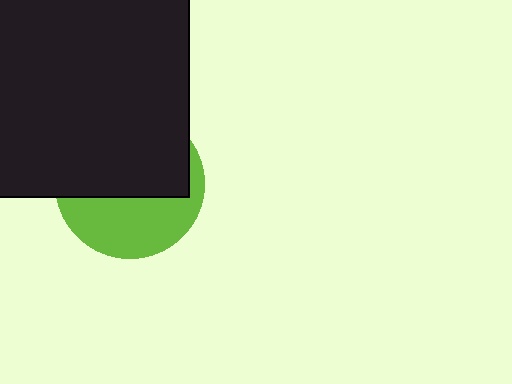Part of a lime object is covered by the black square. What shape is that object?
It is a circle.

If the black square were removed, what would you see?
You would see the complete lime circle.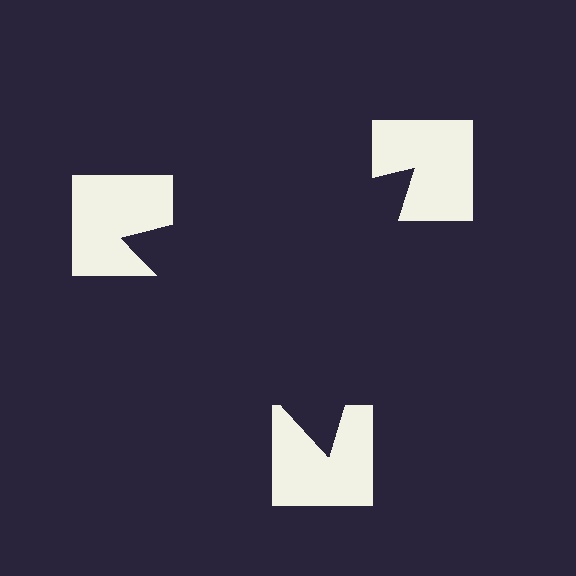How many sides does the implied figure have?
3 sides.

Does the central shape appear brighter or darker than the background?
It typically appears slightly darker than the background, even though no actual brightness change is drawn.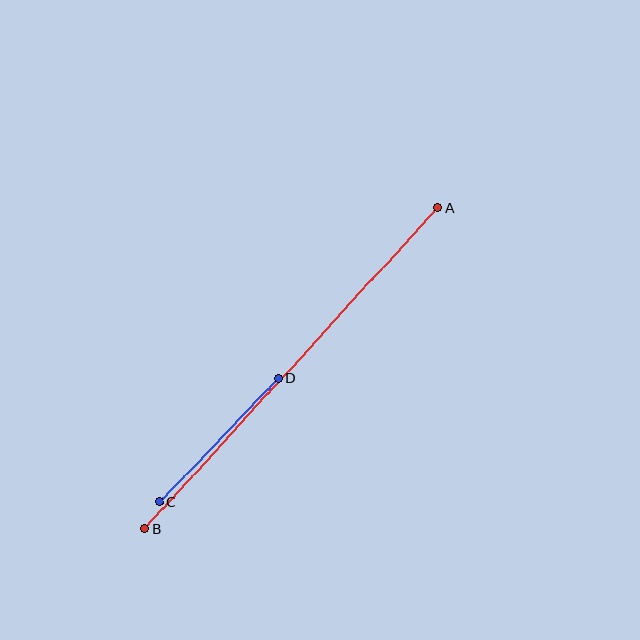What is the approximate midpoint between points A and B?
The midpoint is at approximately (291, 368) pixels.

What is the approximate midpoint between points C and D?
The midpoint is at approximately (219, 440) pixels.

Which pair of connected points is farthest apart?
Points A and B are farthest apart.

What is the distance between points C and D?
The distance is approximately 172 pixels.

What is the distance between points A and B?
The distance is approximately 435 pixels.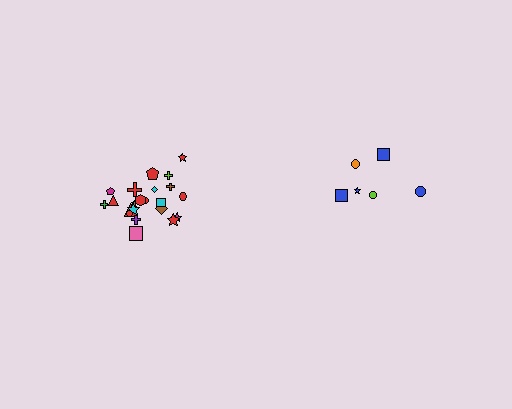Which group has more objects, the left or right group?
The left group.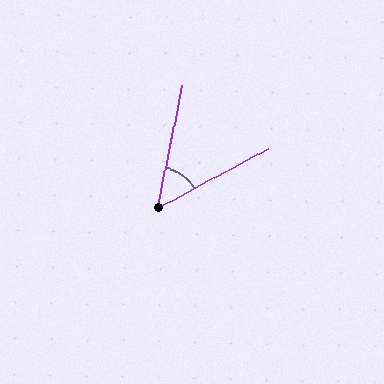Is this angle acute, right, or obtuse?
It is acute.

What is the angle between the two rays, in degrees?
Approximately 50 degrees.